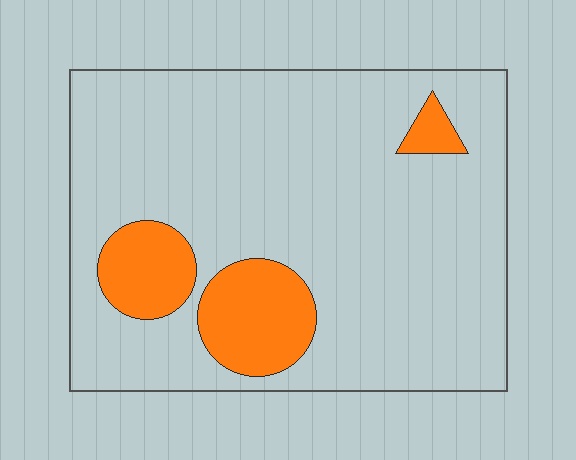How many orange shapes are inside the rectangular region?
3.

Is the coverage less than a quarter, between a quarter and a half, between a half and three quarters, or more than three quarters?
Less than a quarter.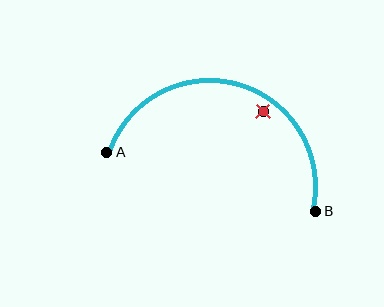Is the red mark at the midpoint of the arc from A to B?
No — the red mark does not lie on the arc at all. It sits slightly inside the curve.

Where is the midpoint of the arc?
The arc midpoint is the point on the curve farthest from the straight line joining A and B. It sits above that line.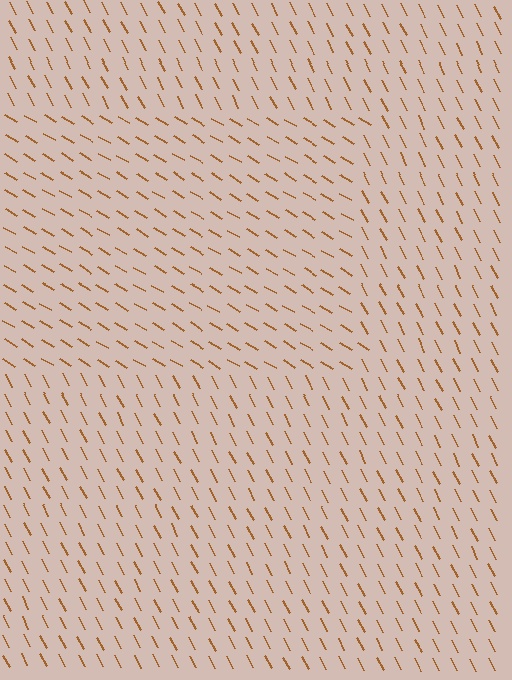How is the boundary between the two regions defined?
The boundary is defined purely by a change in line orientation (approximately 33 degrees difference). All lines are the same color and thickness.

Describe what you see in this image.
The image is filled with small brown line segments. A rectangle region in the image has lines oriented differently from the surrounding lines, creating a visible texture boundary.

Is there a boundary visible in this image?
Yes, there is a texture boundary formed by a change in line orientation.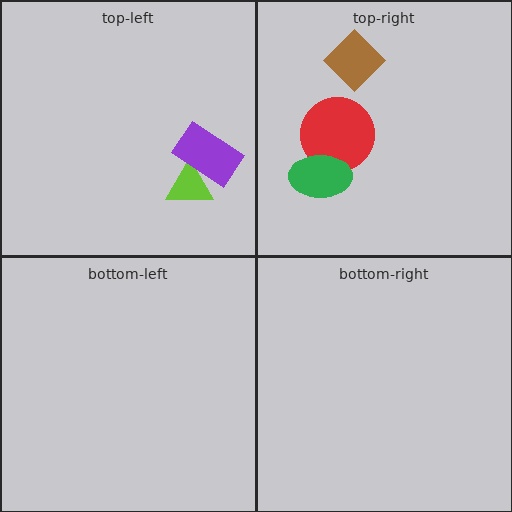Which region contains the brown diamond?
The top-right region.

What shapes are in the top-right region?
The brown diamond, the red circle, the green ellipse.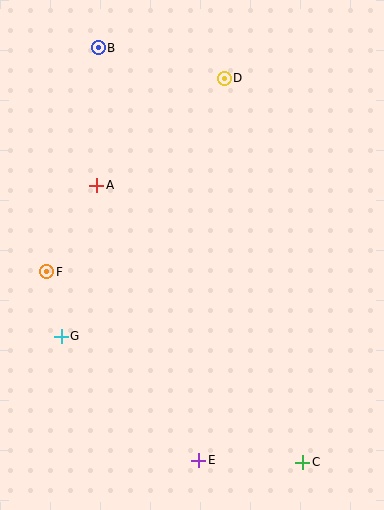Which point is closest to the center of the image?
Point A at (97, 185) is closest to the center.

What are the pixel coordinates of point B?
Point B is at (98, 48).